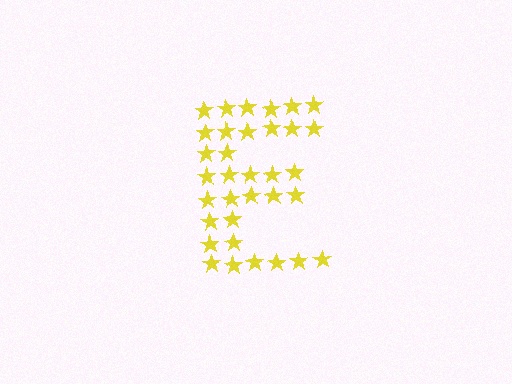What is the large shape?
The large shape is the letter E.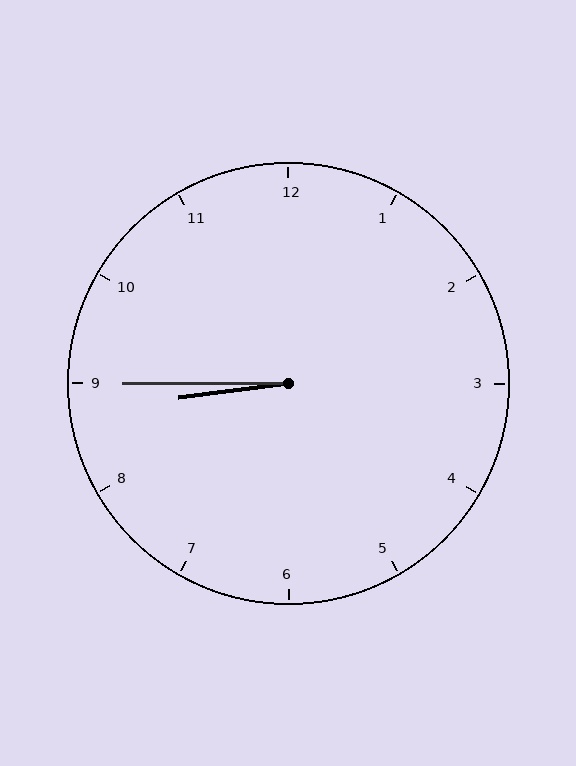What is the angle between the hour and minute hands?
Approximately 8 degrees.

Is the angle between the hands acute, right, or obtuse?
It is acute.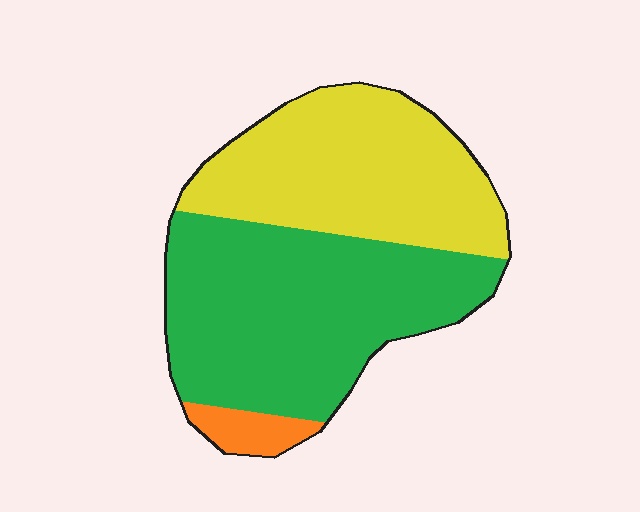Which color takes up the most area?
Green, at roughly 55%.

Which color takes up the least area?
Orange, at roughly 5%.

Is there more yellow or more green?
Green.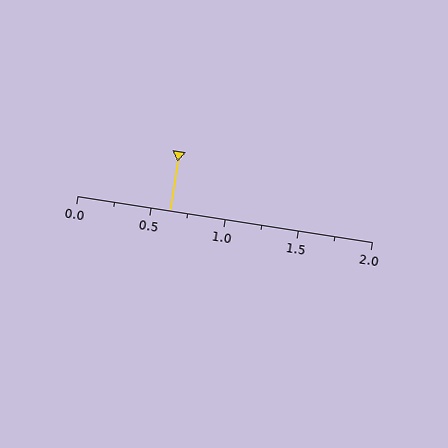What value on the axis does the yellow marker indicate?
The marker indicates approximately 0.62.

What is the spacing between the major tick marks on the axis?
The major ticks are spaced 0.5 apart.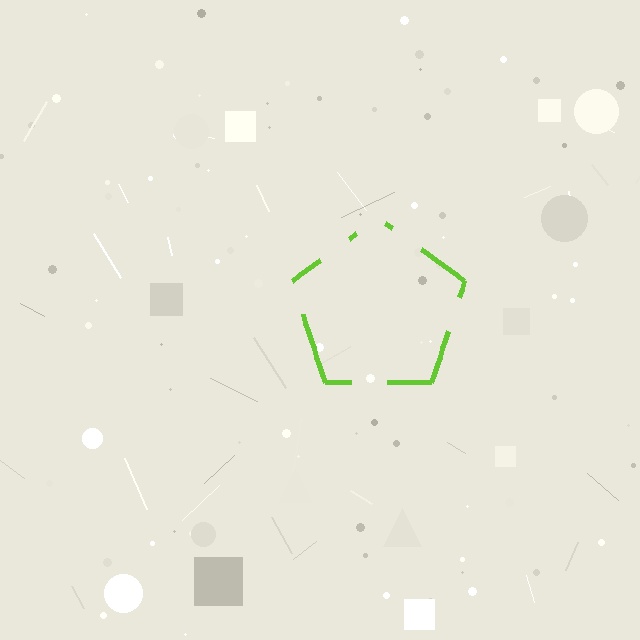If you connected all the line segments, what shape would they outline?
They would outline a pentagon.